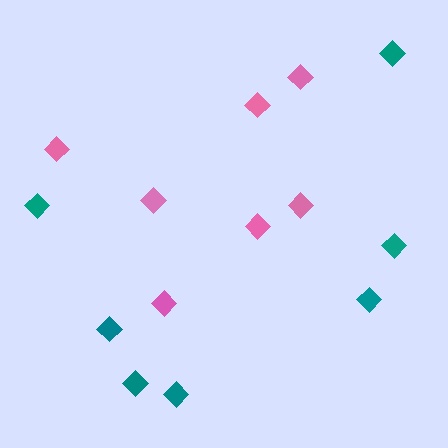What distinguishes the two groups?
There are 2 groups: one group of pink diamonds (7) and one group of teal diamonds (7).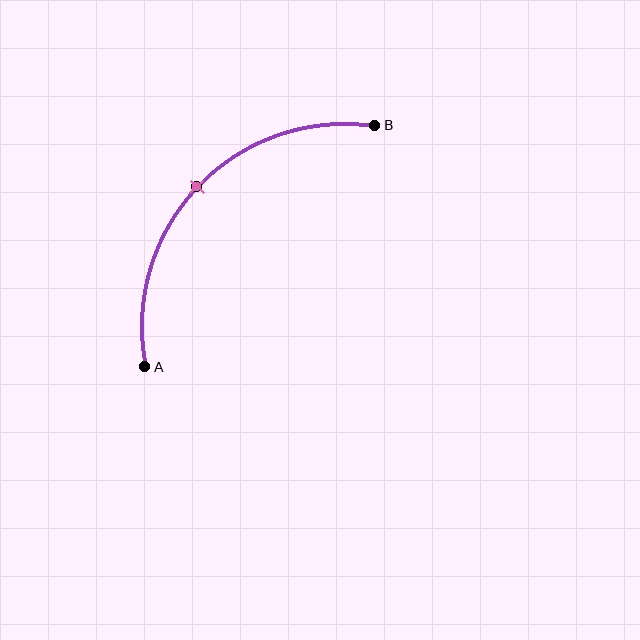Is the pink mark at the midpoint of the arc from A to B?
Yes. The pink mark lies on the arc at equal arc-length from both A and B — it is the arc midpoint.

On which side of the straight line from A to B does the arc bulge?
The arc bulges above and to the left of the straight line connecting A and B.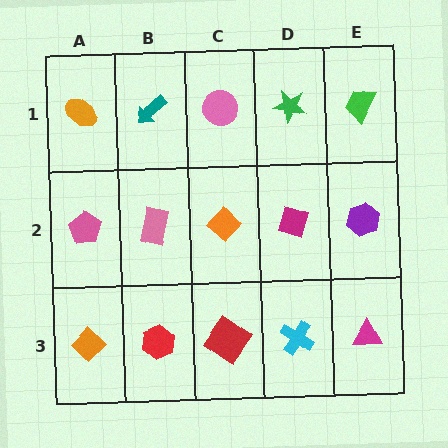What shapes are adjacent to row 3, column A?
A pink pentagon (row 2, column A), a red hexagon (row 3, column B).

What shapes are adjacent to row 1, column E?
A purple hexagon (row 2, column E), a green star (row 1, column D).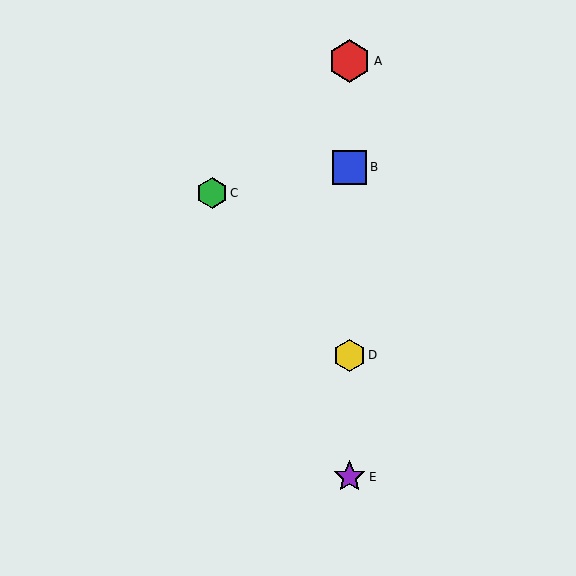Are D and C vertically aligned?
No, D is at x≈350 and C is at x≈212.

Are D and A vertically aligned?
Yes, both are at x≈350.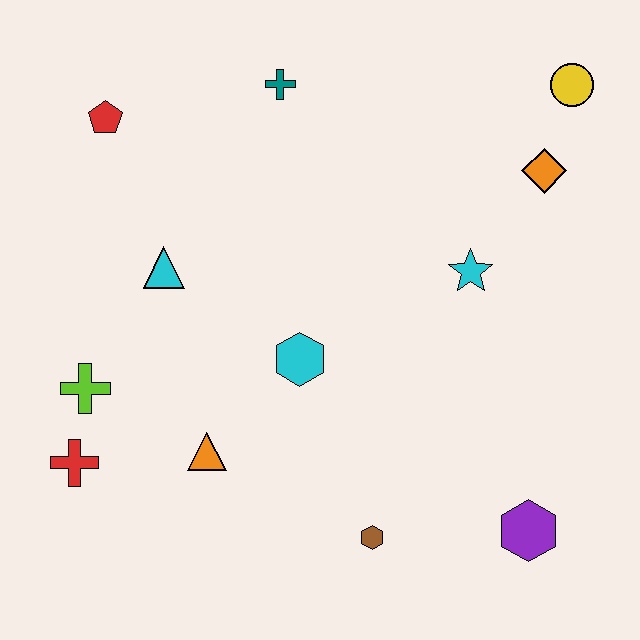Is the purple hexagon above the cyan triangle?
No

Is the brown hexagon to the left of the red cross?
No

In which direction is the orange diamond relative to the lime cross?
The orange diamond is to the right of the lime cross.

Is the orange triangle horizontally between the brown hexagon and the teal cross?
No